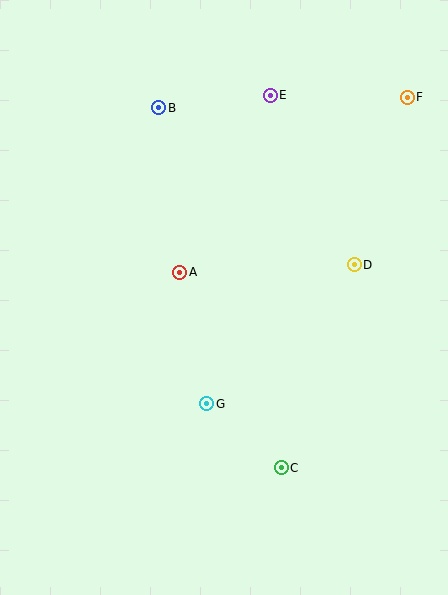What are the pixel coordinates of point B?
Point B is at (159, 108).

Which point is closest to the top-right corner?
Point F is closest to the top-right corner.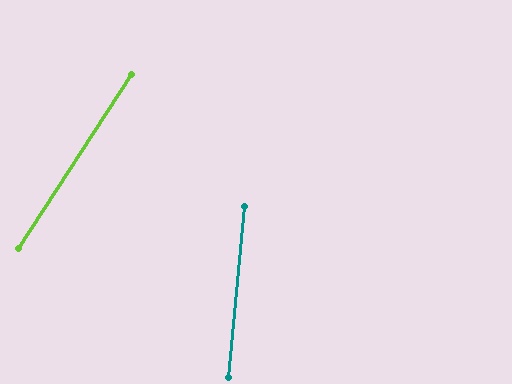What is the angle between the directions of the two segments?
Approximately 28 degrees.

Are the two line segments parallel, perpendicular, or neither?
Neither parallel nor perpendicular — they differ by about 28°.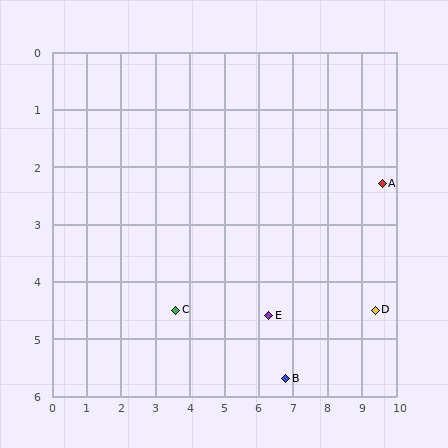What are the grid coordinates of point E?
Point E is at approximately (6.3, 4.6).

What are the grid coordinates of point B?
Point B is at approximately (6.8, 5.7).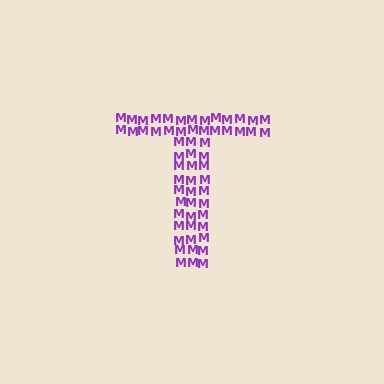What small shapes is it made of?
It is made of small letter M's.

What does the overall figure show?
The overall figure shows the letter T.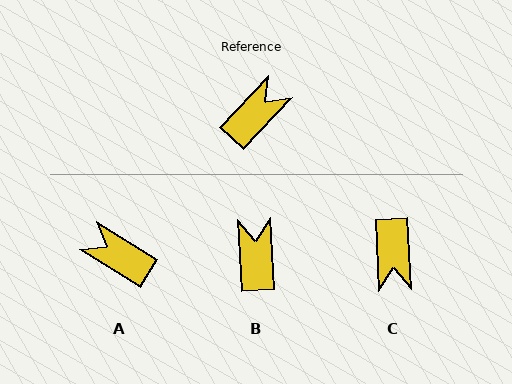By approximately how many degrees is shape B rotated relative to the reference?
Approximately 46 degrees counter-clockwise.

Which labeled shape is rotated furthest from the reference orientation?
C, about 134 degrees away.